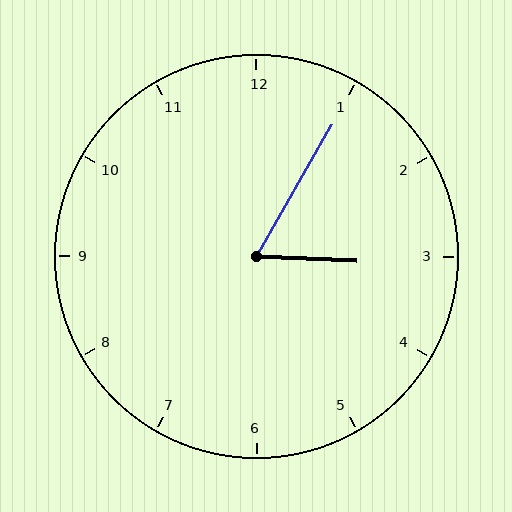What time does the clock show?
3:05.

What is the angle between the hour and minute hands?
Approximately 62 degrees.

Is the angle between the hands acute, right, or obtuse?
It is acute.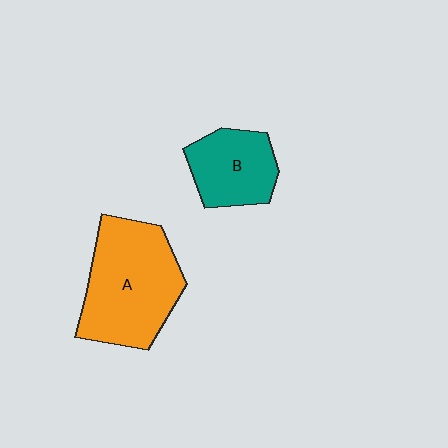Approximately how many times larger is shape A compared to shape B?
Approximately 1.8 times.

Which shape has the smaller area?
Shape B (teal).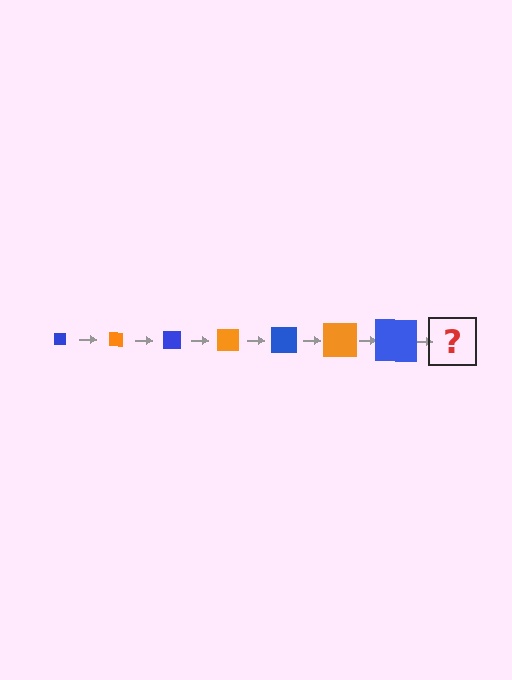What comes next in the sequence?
The next element should be an orange square, larger than the previous one.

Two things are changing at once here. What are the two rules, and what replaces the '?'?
The two rules are that the square grows larger each step and the color cycles through blue and orange. The '?' should be an orange square, larger than the previous one.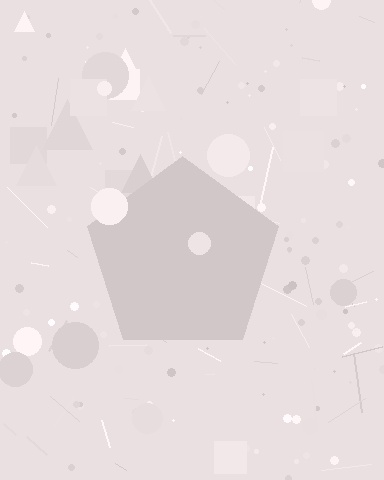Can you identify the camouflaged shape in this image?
The camouflaged shape is a pentagon.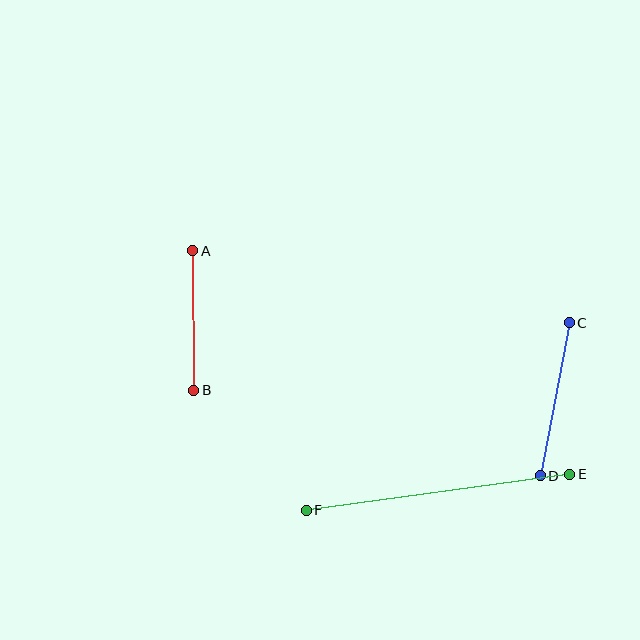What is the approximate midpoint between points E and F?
The midpoint is at approximately (438, 492) pixels.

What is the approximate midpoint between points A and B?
The midpoint is at approximately (193, 320) pixels.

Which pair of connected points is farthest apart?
Points E and F are farthest apart.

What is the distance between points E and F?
The distance is approximately 266 pixels.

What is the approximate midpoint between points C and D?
The midpoint is at approximately (555, 399) pixels.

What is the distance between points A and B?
The distance is approximately 140 pixels.